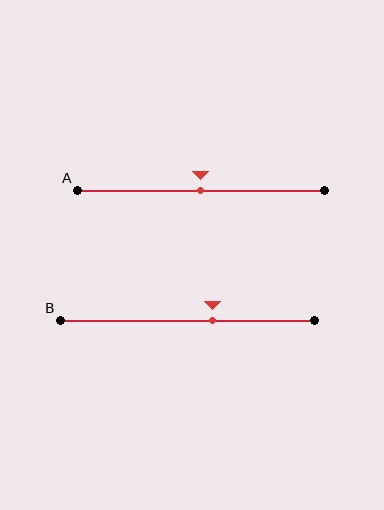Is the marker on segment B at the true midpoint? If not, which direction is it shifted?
No, the marker on segment B is shifted to the right by about 10% of the segment length.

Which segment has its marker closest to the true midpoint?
Segment A has its marker closest to the true midpoint.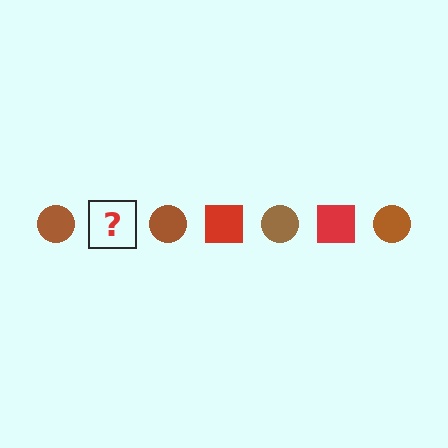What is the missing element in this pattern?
The missing element is a red square.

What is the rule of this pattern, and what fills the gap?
The rule is that the pattern alternates between brown circle and red square. The gap should be filled with a red square.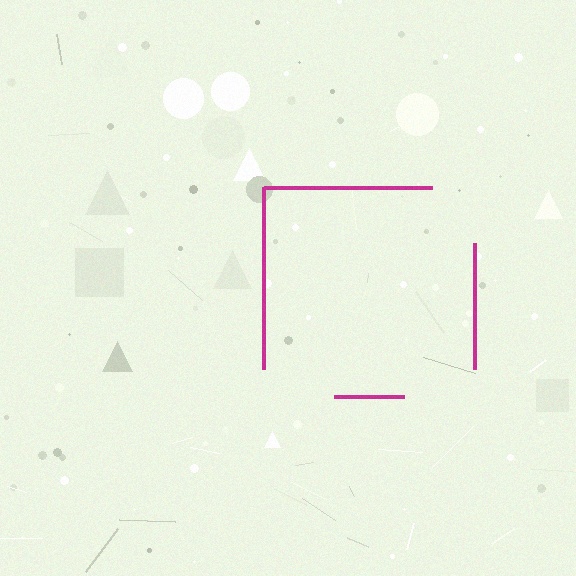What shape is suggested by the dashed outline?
The dashed outline suggests a square.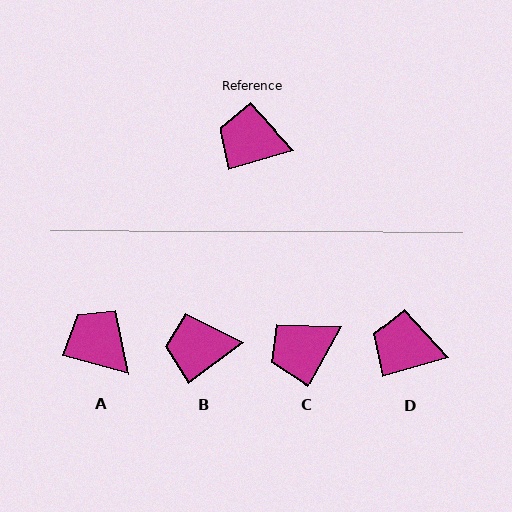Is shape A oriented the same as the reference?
No, it is off by about 31 degrees.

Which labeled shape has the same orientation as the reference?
D.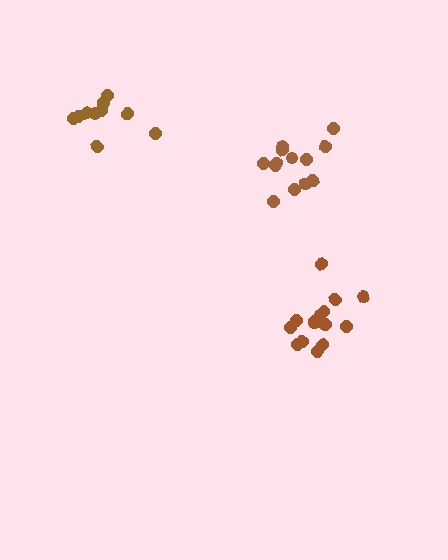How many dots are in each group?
Group 1: 15 dots, Group 2: 10 dots, Group 3: 13 dots (38 total).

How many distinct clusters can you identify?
There are 3 distinct clusters.